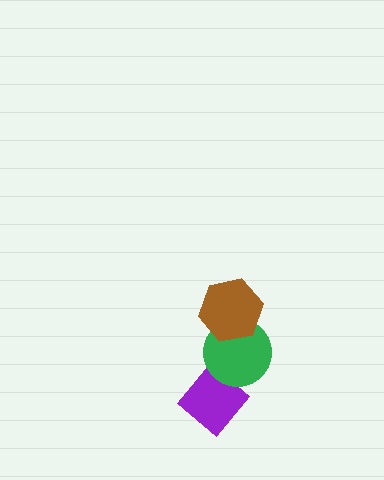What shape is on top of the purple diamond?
The green circle is on top of the purple diamond.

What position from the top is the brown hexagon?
The brown hexagon is 1st from the top.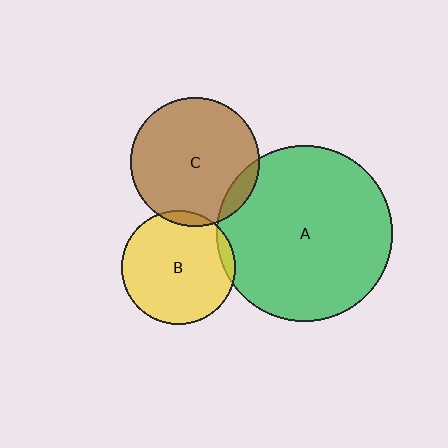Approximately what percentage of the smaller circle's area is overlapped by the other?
Approximately 5%.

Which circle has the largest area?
Circle A (green).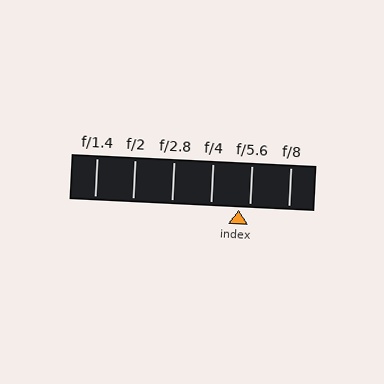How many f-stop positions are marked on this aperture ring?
There are 6 f-stop positions marked.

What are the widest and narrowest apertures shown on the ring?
The widest aperture shown is f/1.4 and the narrowest is f/8.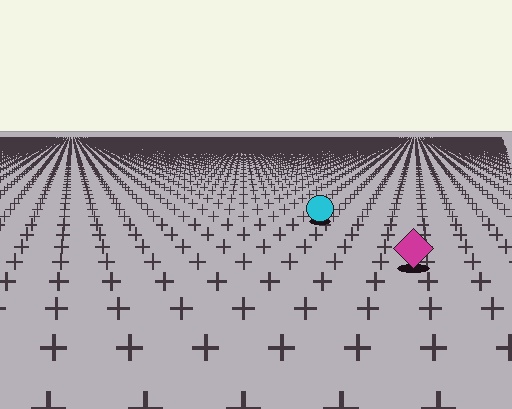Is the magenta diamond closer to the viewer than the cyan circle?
Yes. The magenta diamond is closer — you can tell from the texture gradient: the ground texture is coarser near it.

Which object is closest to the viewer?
The magenta diamond is closest. The texture marks near it are larger and more spread out.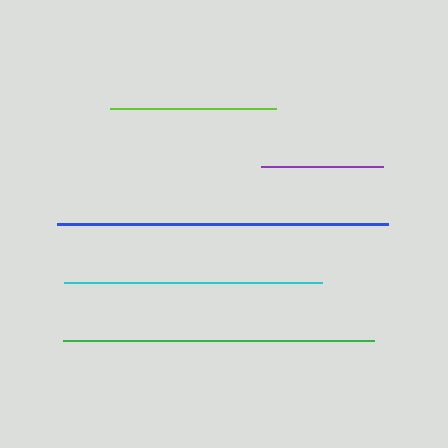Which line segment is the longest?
The blue line is the longest at approximately 330 pixels.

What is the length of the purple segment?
The purple segment is approximately 122 pixels long.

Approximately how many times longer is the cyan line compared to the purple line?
The cyan line is approximately 2.1 times the length of the purple line.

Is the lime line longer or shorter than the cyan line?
The cyan line is longer than the lime line.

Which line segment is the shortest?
The purple line is the shortest at approximately 122 pixels.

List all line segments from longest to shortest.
From longest to shortest: blue, green, cyan, lime, purple.